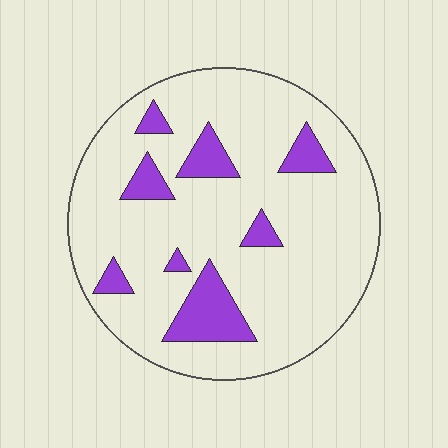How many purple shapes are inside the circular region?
8.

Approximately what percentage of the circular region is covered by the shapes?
Approximately 15%.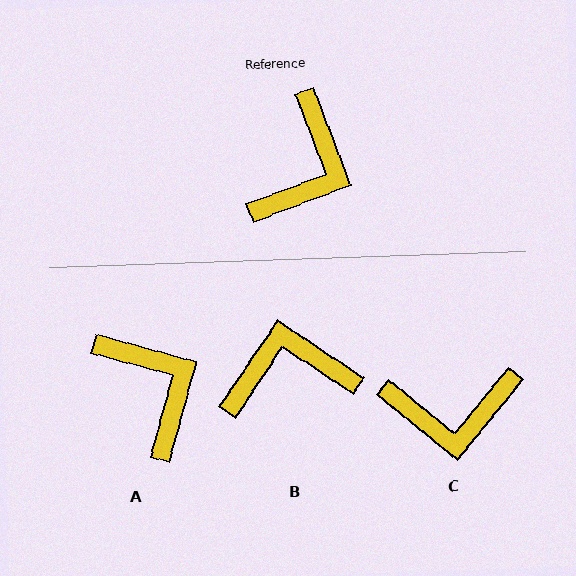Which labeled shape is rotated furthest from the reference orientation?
B, about 126 degrees away.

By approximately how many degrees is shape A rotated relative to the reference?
Approximately 54 degrees counter-clockwise.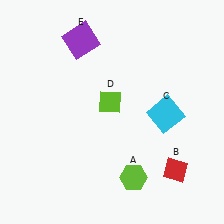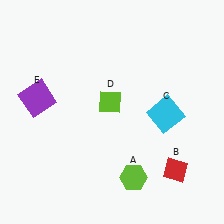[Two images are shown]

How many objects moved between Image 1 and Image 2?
1 object moved between the two images.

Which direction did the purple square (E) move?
The purple square (E) moved down.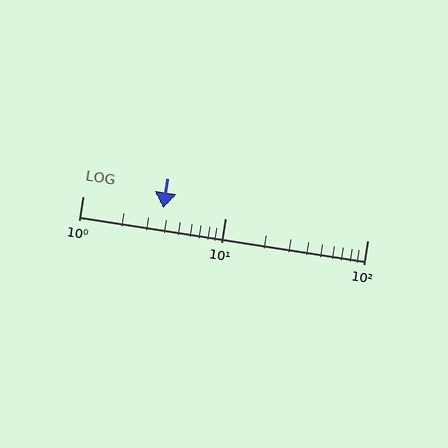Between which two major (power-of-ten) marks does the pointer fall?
The pointer is between 1 and 10.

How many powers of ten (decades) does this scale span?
The scale spans 2 decades, from 1 to 100.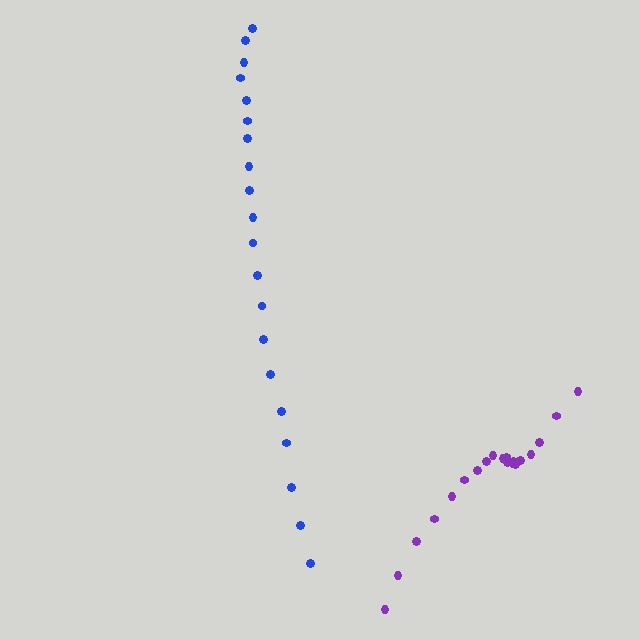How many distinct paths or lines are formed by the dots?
There are 2 distinct paths.